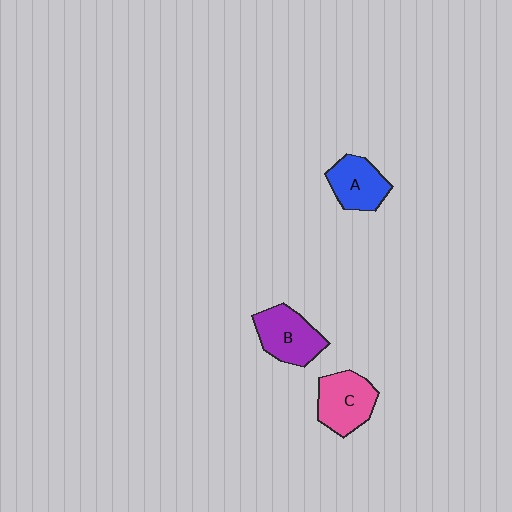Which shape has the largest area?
Shape C (pink).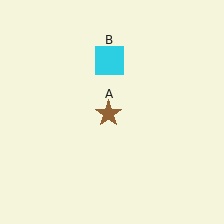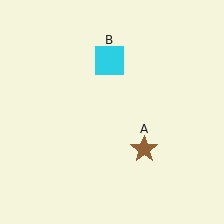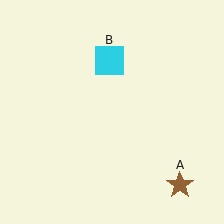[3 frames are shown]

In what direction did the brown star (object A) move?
The brown star (object A) moved down and to the right.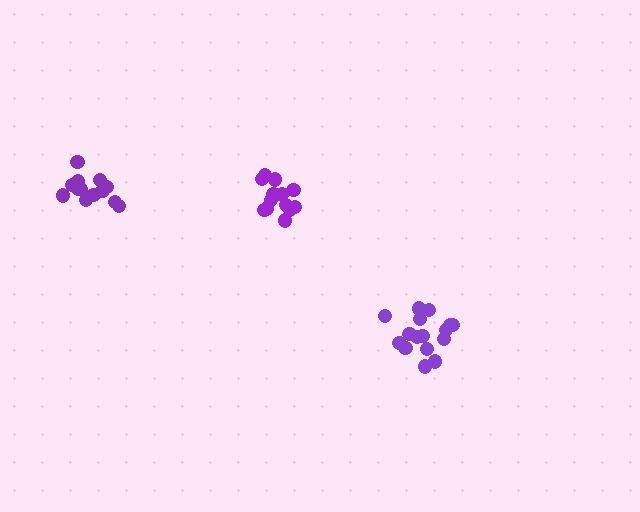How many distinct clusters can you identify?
There are 3 distinct clusters.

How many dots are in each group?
Group 1: 17 dots, Group 2: 13 dots, Group 3: 13 dots (43 total).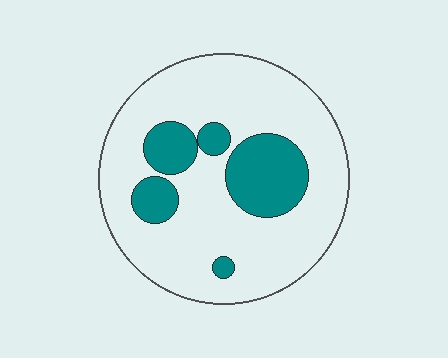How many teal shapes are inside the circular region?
5.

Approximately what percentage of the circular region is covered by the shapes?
Approximately 20%.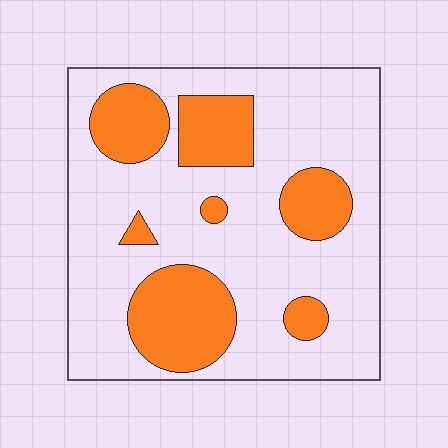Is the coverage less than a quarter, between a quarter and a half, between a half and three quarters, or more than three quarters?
Between a quarter and a half.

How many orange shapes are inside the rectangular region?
7.